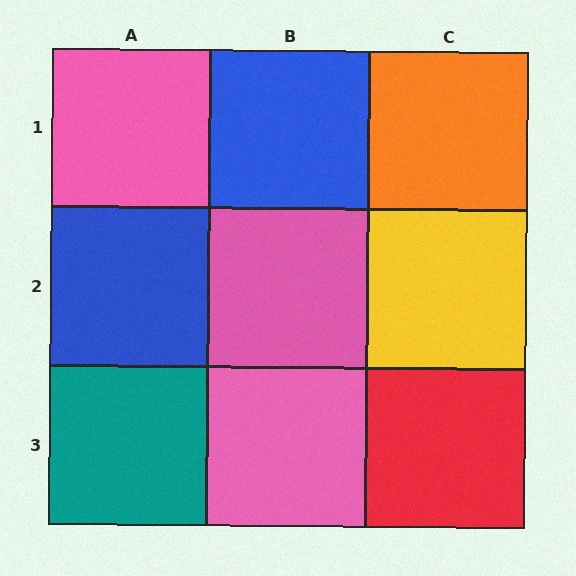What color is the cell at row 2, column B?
Pink.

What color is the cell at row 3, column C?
Red.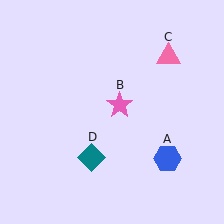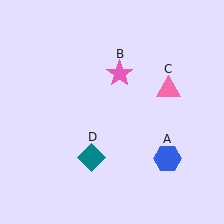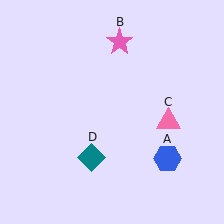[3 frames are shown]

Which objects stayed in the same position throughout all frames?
Blue hexagon (object A) and teal diamond (object D) remained stationary.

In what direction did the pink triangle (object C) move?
The pink triangle (object C) moved down.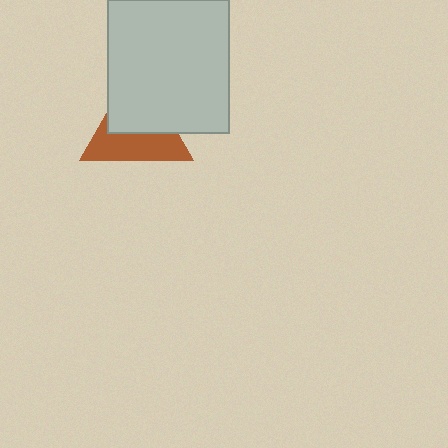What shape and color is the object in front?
The object in front is a light gray rectangle.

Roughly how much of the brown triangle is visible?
About half of it is visible (roughly 50%).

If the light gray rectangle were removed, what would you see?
You would see the complete brown triangle.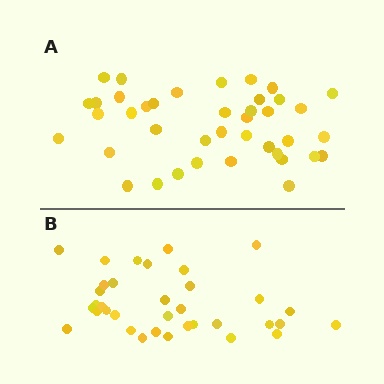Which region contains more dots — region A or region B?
Region A (the top region) has more dots.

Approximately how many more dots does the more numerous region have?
Region A has about 5 more dots than region B.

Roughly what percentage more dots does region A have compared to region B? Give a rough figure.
About 15% more.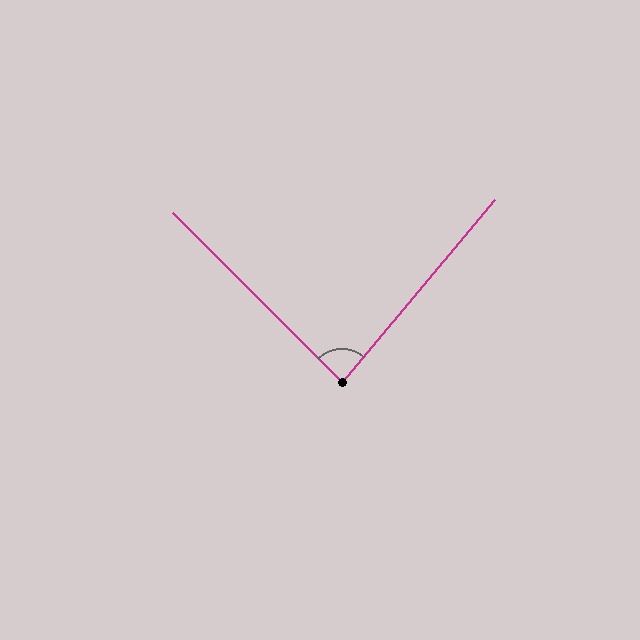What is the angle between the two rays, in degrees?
Approximately 85 degrees.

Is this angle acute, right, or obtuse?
It is acute.